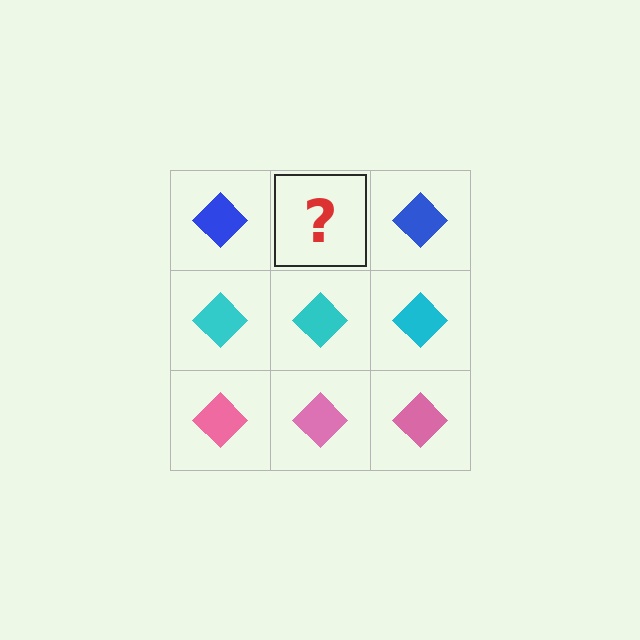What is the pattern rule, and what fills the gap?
The rule is that each row has a consistent color. The gap should be filled with a blue diamond.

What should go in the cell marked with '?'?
The missing cell should contain a blue diamond.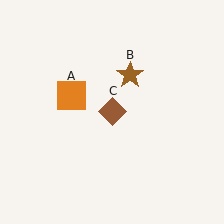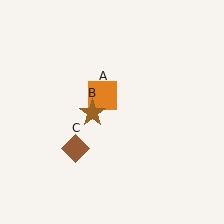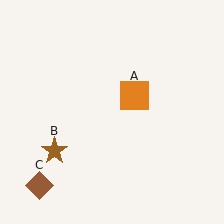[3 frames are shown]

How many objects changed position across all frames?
3 objects changed position: orange square (object A), brown star (object B), brown diamond (object C).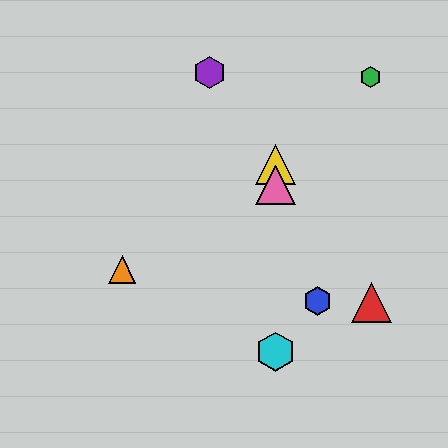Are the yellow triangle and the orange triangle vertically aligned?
No, the yellow triangle is at x≈276 and the orange triangle is at x≈122.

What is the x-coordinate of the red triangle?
The red triangle is at x≈371.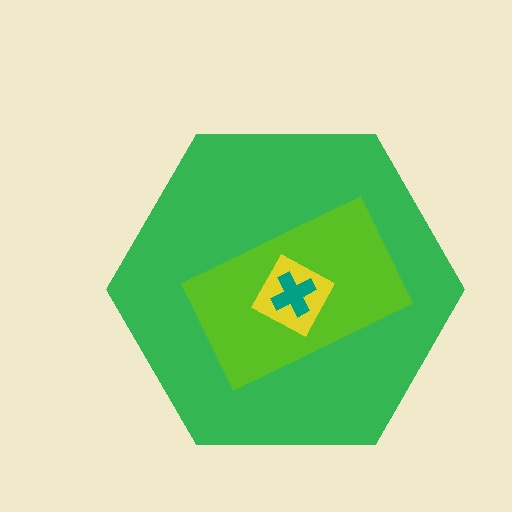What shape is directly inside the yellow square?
The teal cross.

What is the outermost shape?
The green hexagon.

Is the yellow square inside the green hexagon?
Yes.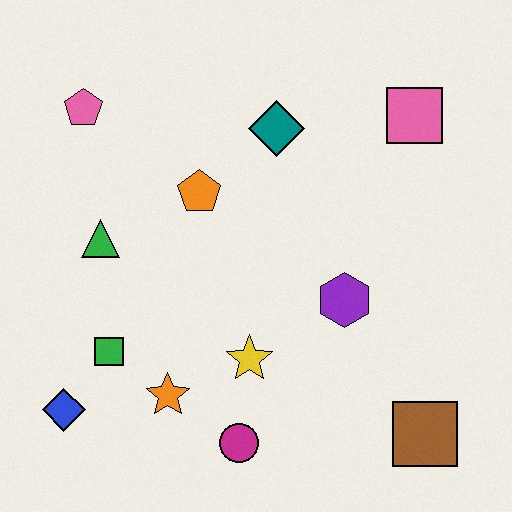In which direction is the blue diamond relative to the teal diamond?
The blue diamond is below the teal diamond.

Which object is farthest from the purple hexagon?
The pink pentagon is farthest from the purple hexagon.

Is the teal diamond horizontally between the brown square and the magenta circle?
Yes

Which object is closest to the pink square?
The teal diamond is closest to the pink square.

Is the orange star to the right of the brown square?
No